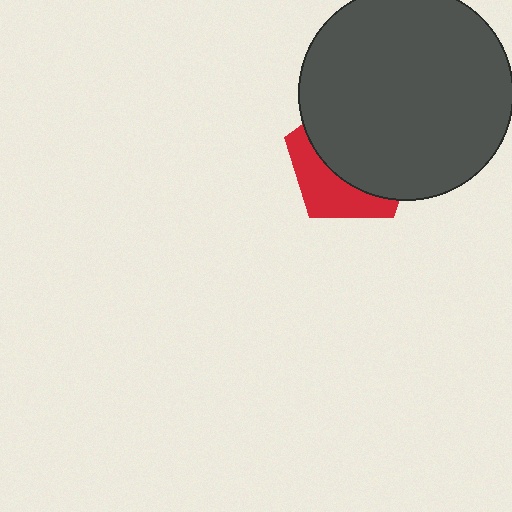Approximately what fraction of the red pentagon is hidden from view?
Roughly 65% of the red pentagon is hidden behind the dark gray circle.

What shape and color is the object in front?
The object in front is a dark gray circle.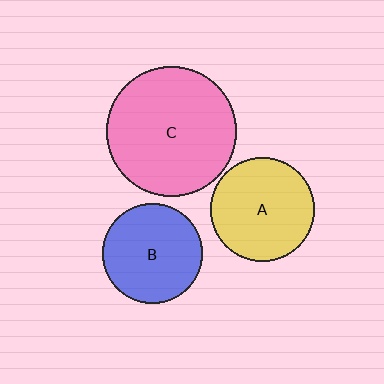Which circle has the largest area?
Circle C (pink).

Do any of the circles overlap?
No, none of the circles overlap.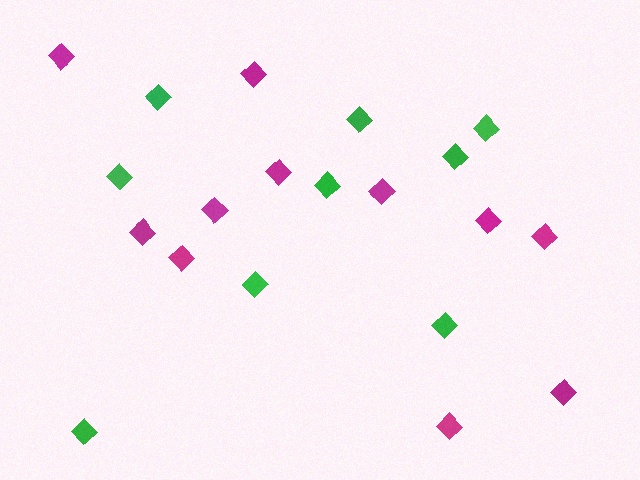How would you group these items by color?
There are 2 groups: one group of green diamonds (9) and one group of magenta diamonds (11).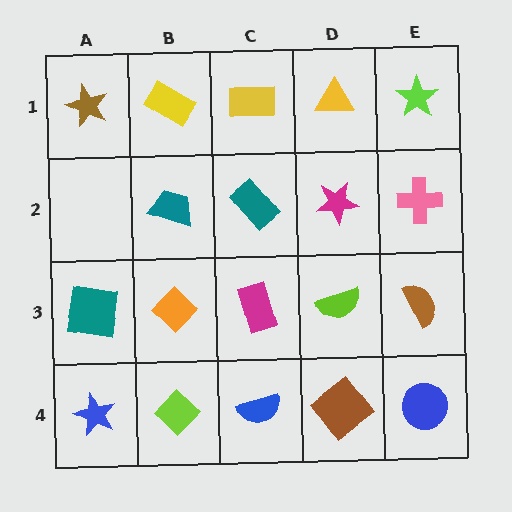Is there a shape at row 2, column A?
No, that cell is empty.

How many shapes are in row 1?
5 shapes.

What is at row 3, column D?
A lime semicircle.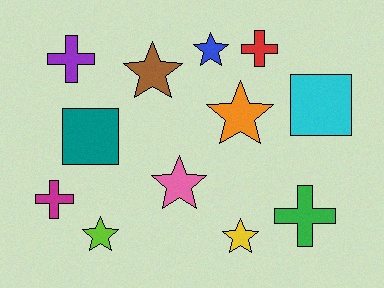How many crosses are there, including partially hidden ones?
There are 4 crosses.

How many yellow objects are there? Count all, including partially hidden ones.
There is 1 yellow object.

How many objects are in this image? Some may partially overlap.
There are 12 objects.